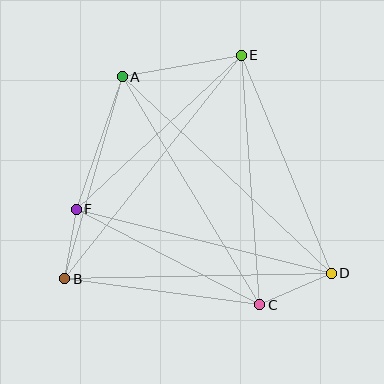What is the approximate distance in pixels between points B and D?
The distance between B and D is approximately 266 pixels.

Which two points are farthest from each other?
Points A and D are farthest from each other.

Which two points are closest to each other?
Points B and F are closest to each other.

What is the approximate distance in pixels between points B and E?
The distance between B and E is approximately 285 pixels.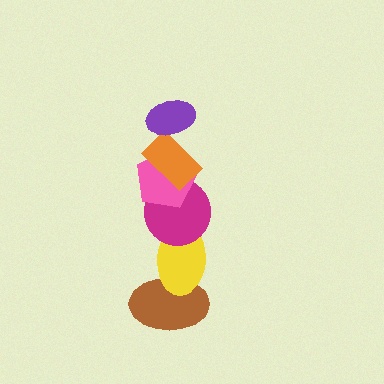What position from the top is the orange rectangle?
The orange rectangle is 2nd from the top.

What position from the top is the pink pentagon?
The pink pentagon is 3rd from the top.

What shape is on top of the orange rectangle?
The purple ellipse is on top of the orange rectangle.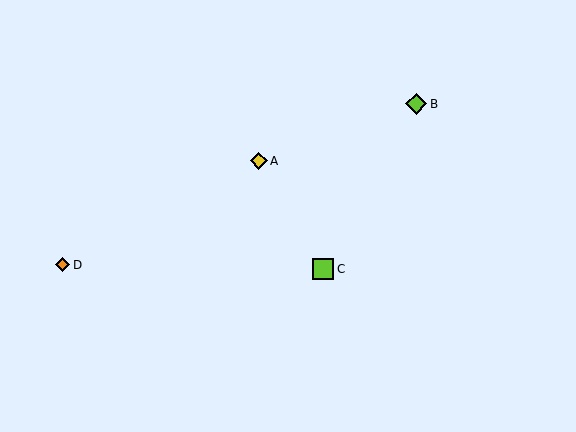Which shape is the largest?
The lime diamond (labeled B) is the largest.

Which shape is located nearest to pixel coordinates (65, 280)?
The orange diamond (labeled D) at (63, 265) is nearest to that location.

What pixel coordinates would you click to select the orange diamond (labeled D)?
Click at (63, 265) to select the orange diamond D.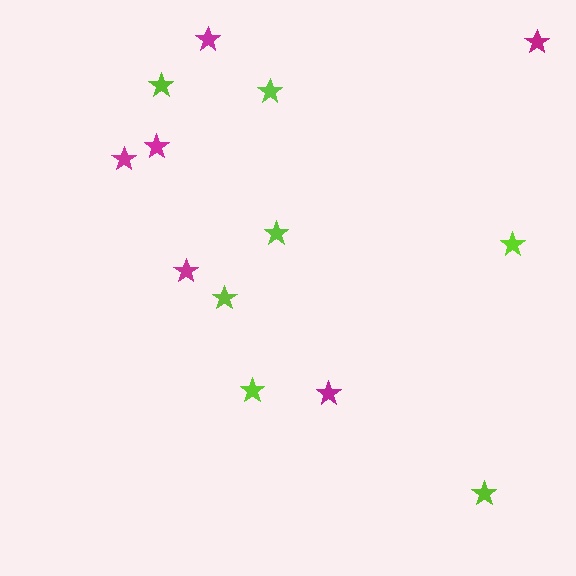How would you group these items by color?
There are 2 groups: one group of lime stars (7) and one group of magenta stars (6).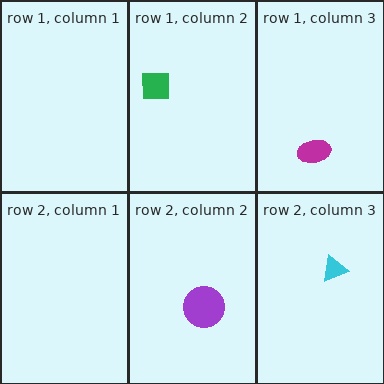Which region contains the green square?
The row 1, column 2 region.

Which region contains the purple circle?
The row 2, column 2 region.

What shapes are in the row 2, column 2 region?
The purple circle.